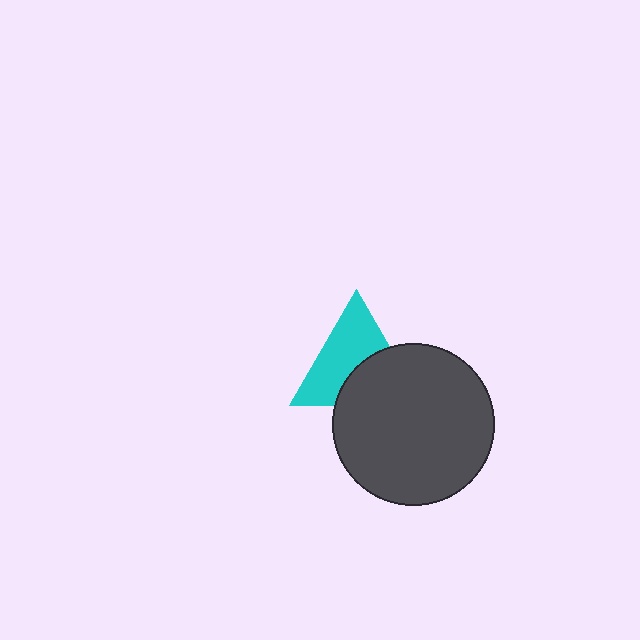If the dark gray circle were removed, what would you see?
You would see the complete cyan triangle.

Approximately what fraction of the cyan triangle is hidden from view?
Roughly 41% of the cyan triangle is hidden behind the dark gray circle.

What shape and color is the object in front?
The object in front is a dark gray circle.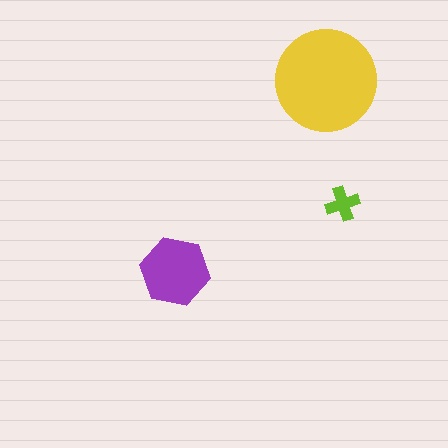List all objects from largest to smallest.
The yellow circle, the purple hexagon, the lime cross.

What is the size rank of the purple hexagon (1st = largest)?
2nd.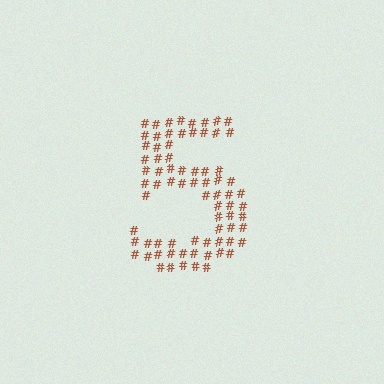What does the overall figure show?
The overall figure shows the digit 5.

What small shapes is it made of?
It is made of small hash symbols.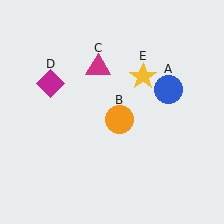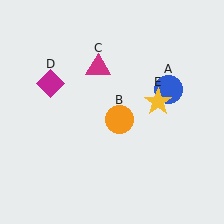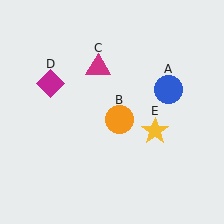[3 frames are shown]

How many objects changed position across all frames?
1 object changed position: yellow star (object E).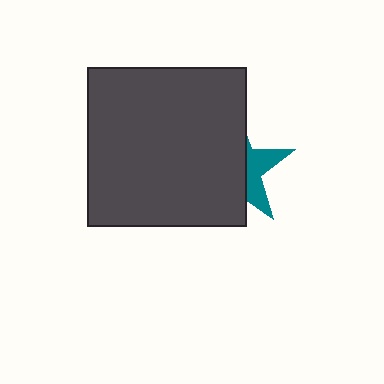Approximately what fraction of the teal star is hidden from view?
Roughly 68% of the teal star is hidden behind the dark gray square.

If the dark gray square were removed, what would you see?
You would see the complete teal star.